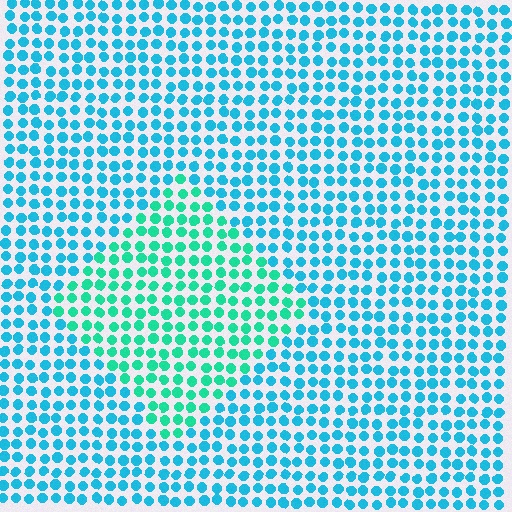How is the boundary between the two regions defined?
The boundary is defined purely by a slight shift in hue (about 32 degrees). Spacing, size, and orientation are identical on both sides.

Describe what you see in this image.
The image is filled with small cyan elements in a uniform arrangement. A diamond-shaped region is visible where the elements are tinted to a slightly different hue, forming a subtle color boundary.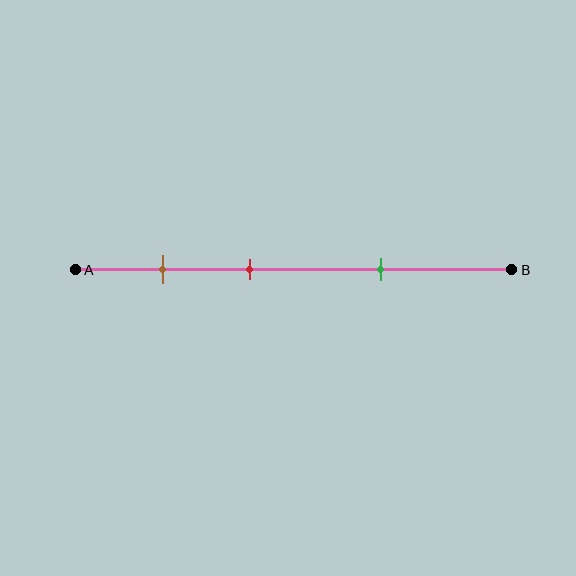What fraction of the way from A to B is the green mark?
The green mark is approximately 70% (0.7) of the way from A to B.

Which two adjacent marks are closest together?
The brown and red marks are the closest adjacent pair.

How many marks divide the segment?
There are 3 marks dividing the segment.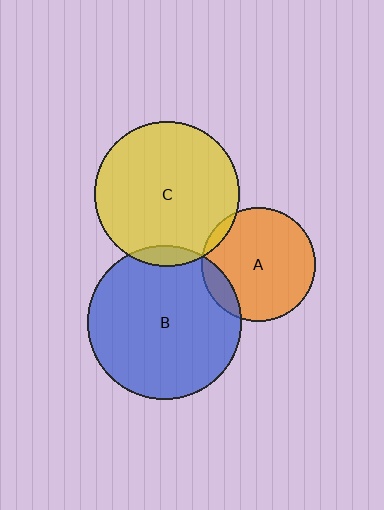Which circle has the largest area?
Circle B (blue).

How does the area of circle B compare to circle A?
Approximately 1.8 times.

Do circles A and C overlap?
Yes.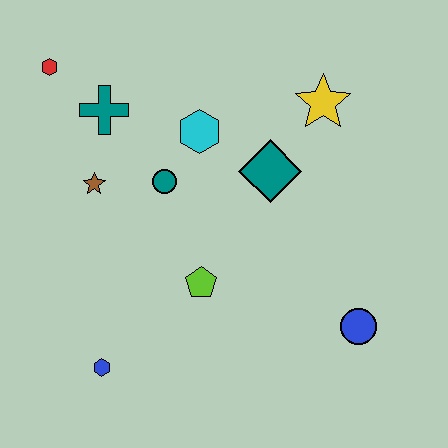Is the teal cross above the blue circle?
Yes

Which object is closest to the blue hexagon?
The lime pentagon is closest to the blue hexagon.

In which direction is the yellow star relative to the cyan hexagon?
The yellow star is to the right of the cyan hexagon.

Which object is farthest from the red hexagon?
The blue circle is farthest from the red hexagon.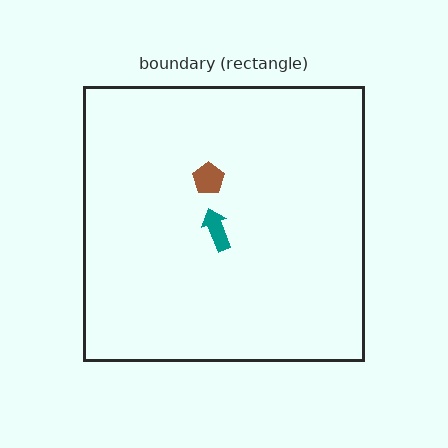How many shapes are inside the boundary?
2 inside, 0 outside.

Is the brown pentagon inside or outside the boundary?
Inside.